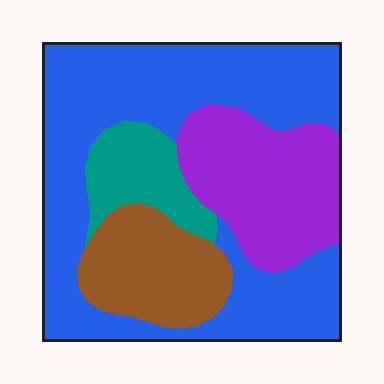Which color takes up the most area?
Blue, at roughly 50%.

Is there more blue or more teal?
Blue.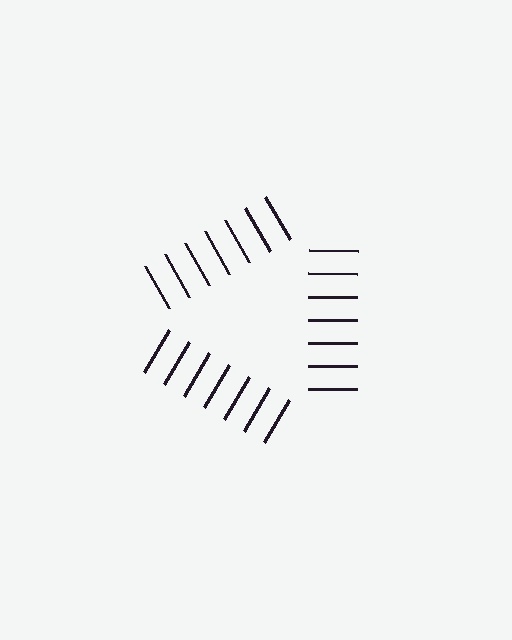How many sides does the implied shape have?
3 sides — the line-ends trace a triangle.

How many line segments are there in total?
21 — 7 along each of the 3 edges.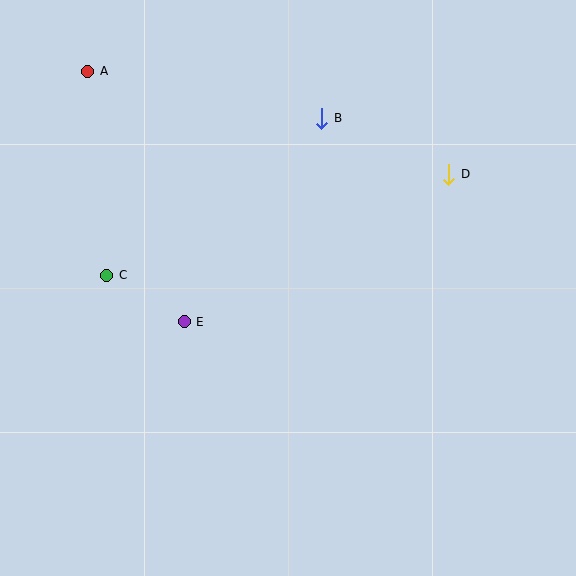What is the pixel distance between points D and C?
The distance between D and C is 357 pixels.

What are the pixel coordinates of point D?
Point D is at (449, 174).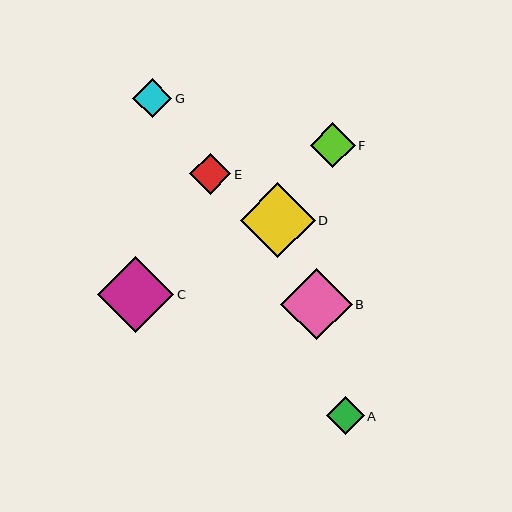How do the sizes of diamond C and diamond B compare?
Diamond C and diamond B are approximately the same size.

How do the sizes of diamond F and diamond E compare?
Diamond F and diamond E are approximately the same size.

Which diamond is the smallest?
Diamond A is the smallest with a size of approximately 37 pixels.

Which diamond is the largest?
Diamond C is the largest with a size of approximately 76 pixels.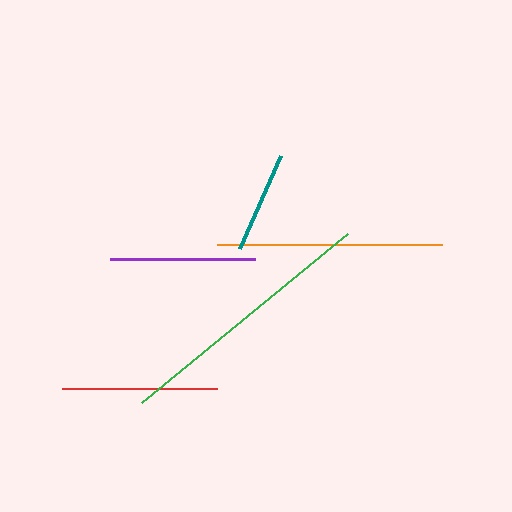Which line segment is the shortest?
The teal line is the shortest at approximately 101 pixels.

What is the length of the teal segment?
The teal segment is approximately 101 pixels long.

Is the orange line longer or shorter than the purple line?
The orange line is longer than the purple line.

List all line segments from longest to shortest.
From longest to shortest: green, orange, red, purple, teal.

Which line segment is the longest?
The green line is the longest at approximately 266 pixels.